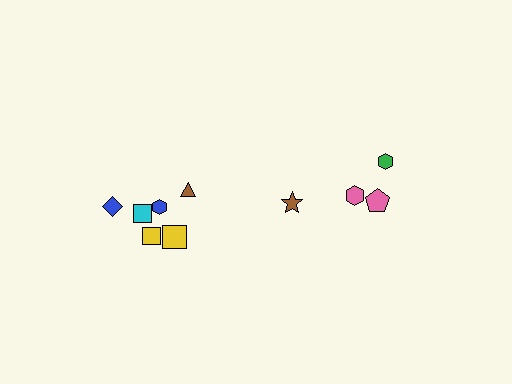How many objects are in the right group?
There are 4 objects.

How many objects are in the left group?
There are 6 objects.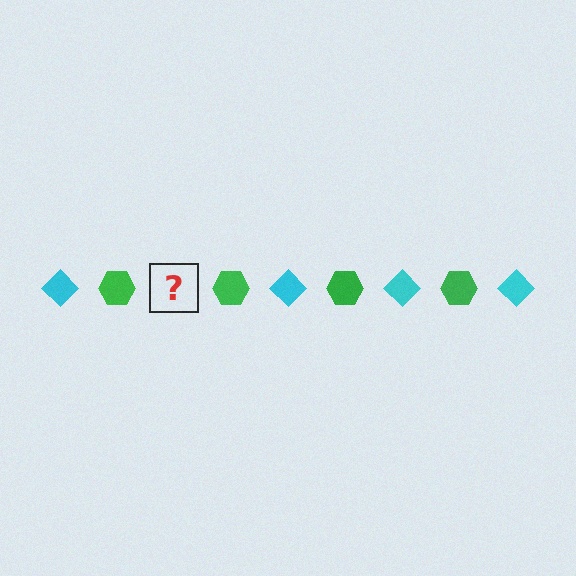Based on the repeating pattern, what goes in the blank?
The blank should be a cyan diamond.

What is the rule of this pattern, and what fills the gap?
The rule is that the pattern alternates between cyan diamond and green hexagon. The gap should be filled with a cyan diamond.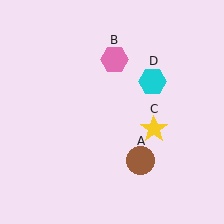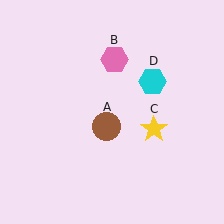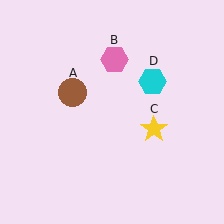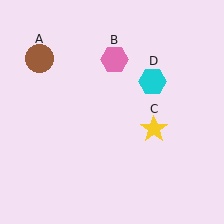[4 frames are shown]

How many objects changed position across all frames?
1 object changed position: brown circle (object A).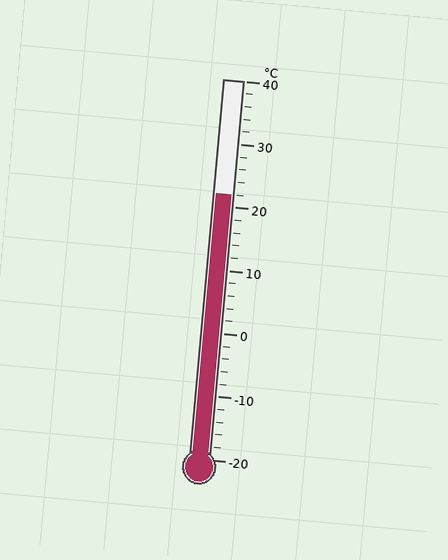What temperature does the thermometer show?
The thermometer shows approximately 22°C.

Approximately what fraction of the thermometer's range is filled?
The thermometer is filled to approximately 70% of its range.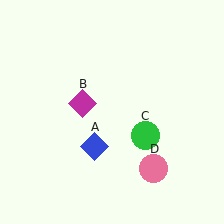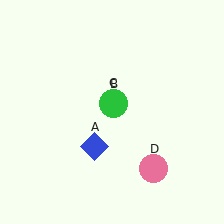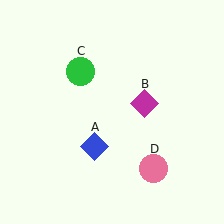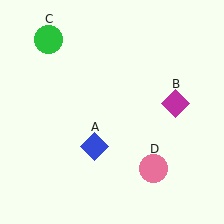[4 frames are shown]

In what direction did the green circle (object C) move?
The green circle (object C) moved up and to the left.